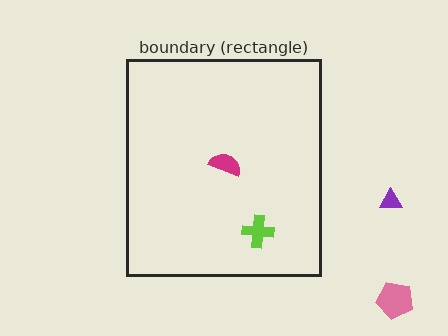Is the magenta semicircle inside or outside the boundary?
Inside.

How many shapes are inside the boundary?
2 inside, 2 outside.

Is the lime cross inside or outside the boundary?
Inside.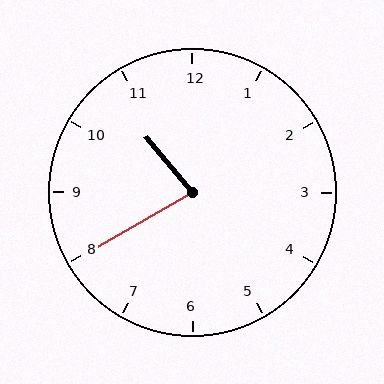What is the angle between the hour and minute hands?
Approximately 80 degrees.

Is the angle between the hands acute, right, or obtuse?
It is acute.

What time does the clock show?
10:40.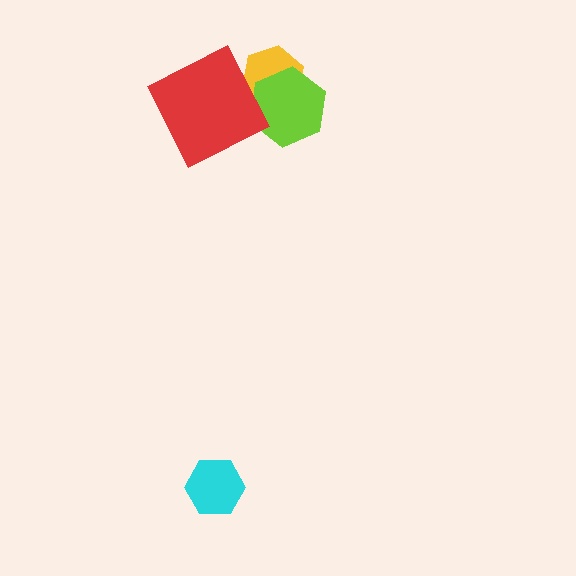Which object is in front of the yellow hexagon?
The lime hexagon is in front of the yellow hexagon.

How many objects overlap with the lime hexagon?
1 object overlaps with the lime hexagon.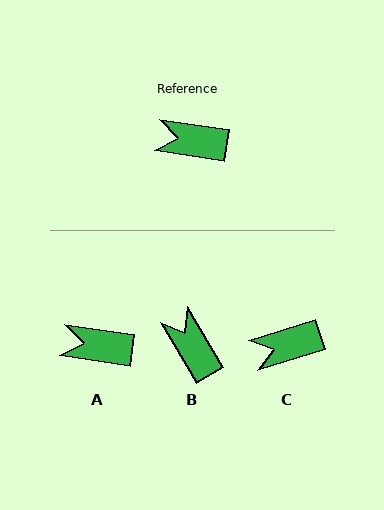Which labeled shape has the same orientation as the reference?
A.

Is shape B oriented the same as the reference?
No, it is off by about 51 degrees.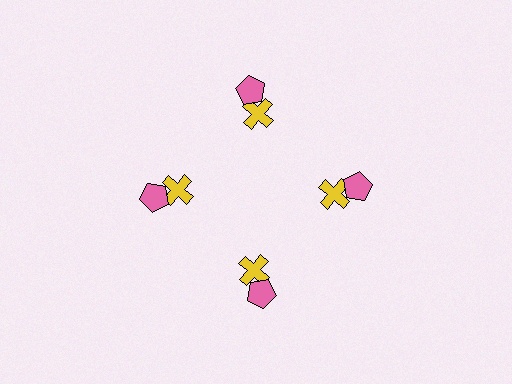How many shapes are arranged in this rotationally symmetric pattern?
There are 8 shapes, arranged in 4 groups of 2.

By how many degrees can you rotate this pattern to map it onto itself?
The pattern maps onto itself every 90 degrees of rotation.